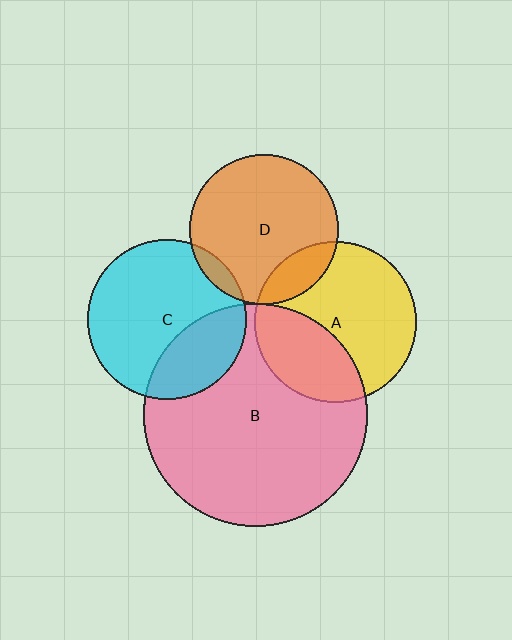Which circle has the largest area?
Circle B (pink).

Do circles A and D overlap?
Yes.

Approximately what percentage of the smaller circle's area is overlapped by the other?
Approximately 15%.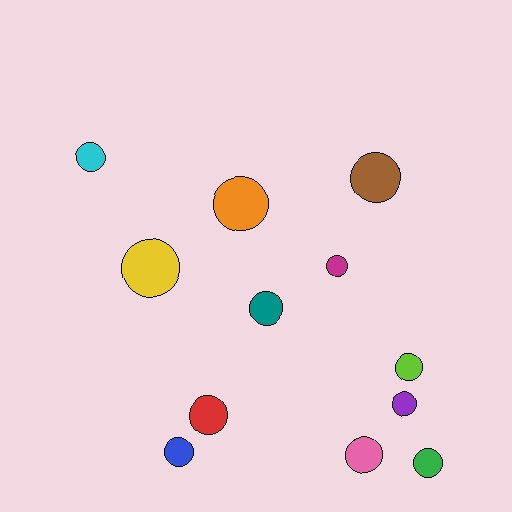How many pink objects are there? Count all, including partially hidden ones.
There is 1 pink object.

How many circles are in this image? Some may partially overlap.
There are 12 circles.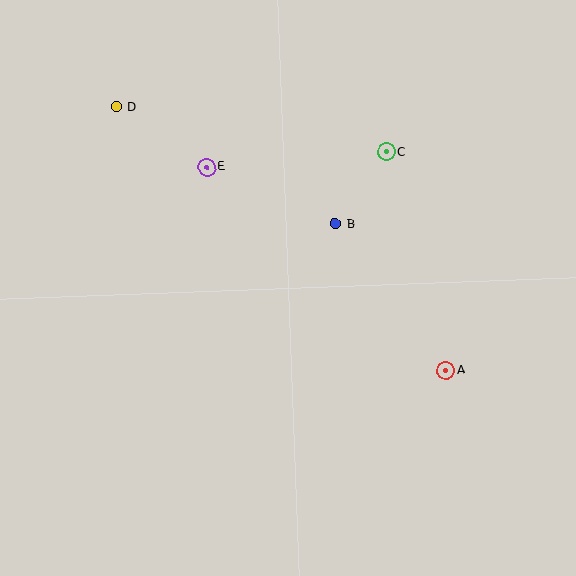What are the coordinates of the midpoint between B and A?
The midpoint between B and A is at (391, 297).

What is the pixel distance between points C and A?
The distance between C and A is 227 pixels.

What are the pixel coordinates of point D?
Point D is at (116, 107).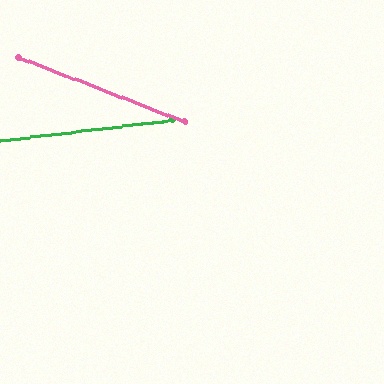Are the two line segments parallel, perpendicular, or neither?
Neither parallel nor perpendicular — they differ by about 28°.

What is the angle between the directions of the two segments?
Approximately 28 degrees.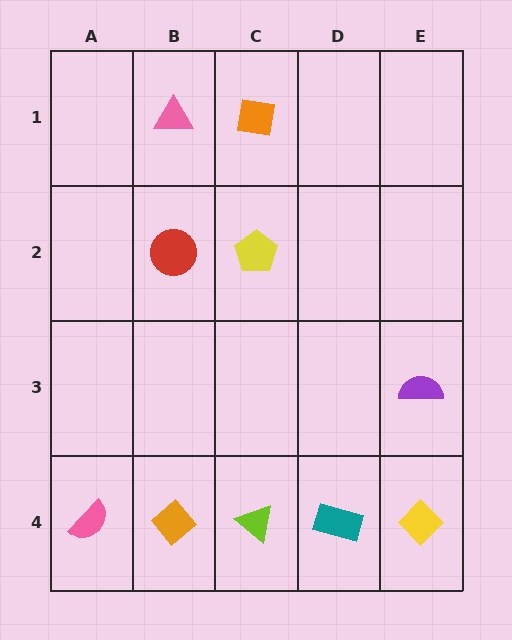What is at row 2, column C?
A yellow pentagon.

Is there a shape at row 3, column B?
No, that cell is empty.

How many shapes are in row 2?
2 shapes.